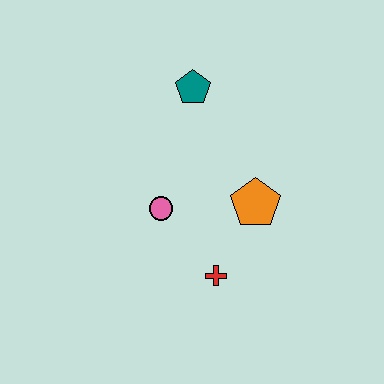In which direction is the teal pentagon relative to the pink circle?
The teal pentagon is above the pink circle.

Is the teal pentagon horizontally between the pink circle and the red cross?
Yes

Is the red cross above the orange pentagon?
No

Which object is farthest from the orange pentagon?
The teal pentagon is farthest from the orange pentagon.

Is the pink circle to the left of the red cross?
Yes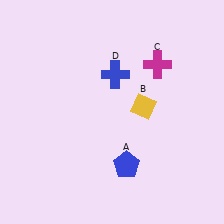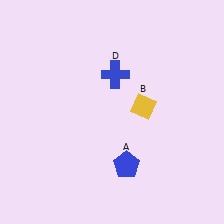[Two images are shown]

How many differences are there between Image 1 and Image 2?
There is 1 difference between the two images.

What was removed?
The magenta cross (C) was removed in Image 2.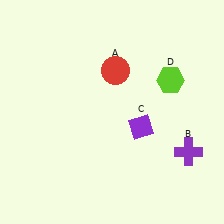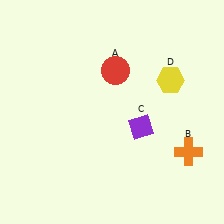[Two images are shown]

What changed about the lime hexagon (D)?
In Image 1, D is lime. In Image 2, it changed to yellow.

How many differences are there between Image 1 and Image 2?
There are 2 differences between the two images.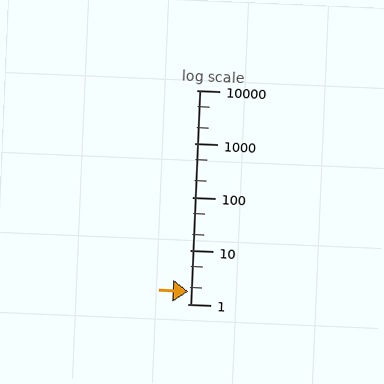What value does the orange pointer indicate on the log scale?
The pointer indicates approximately 1.7.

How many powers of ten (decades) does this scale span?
The scale spans 4 decades, from 1 to 10000.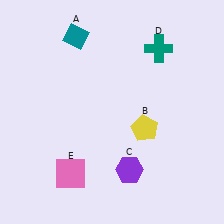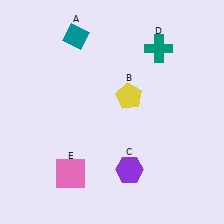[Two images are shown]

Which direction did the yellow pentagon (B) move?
The yellow pentagon (B) moved up.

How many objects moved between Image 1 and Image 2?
1 object moved between the two images.